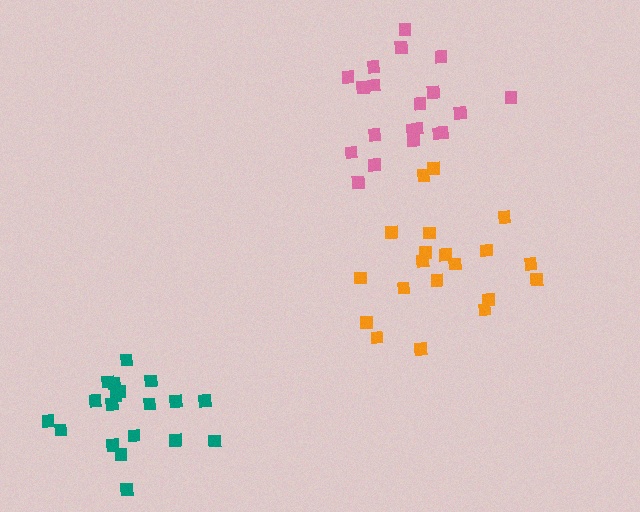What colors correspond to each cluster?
The clusters are colored: orange, teal, pink.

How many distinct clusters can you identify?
There are 3 distinct clusters.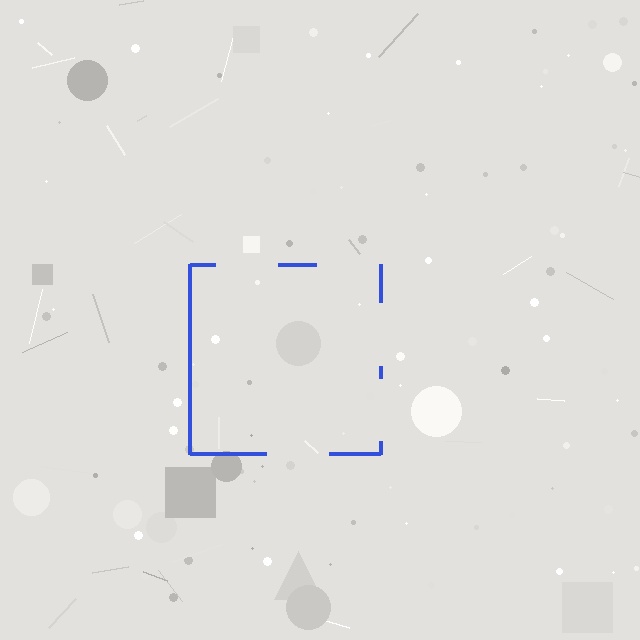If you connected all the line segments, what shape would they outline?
They would outline a square.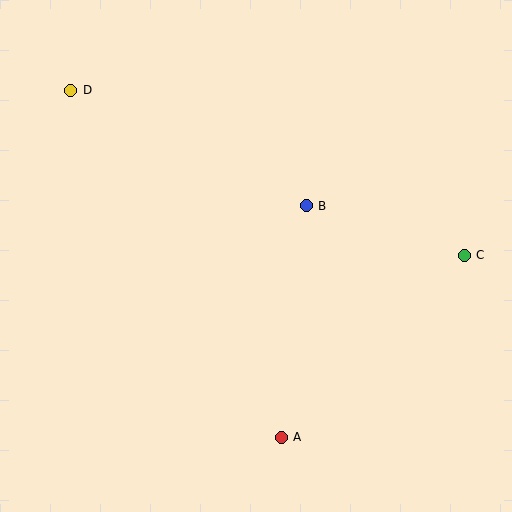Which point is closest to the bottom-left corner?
Point A is closest to the bottom-left corner.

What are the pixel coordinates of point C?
Point C is at (464, 255).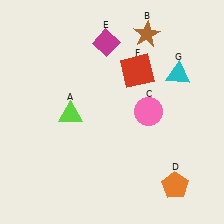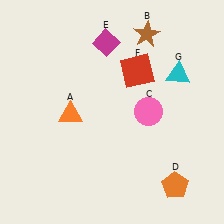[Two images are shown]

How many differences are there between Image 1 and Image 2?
There is 1 difference between the two images.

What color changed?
The triangle (A) changed from lime in Image 1 to orange in Image 2.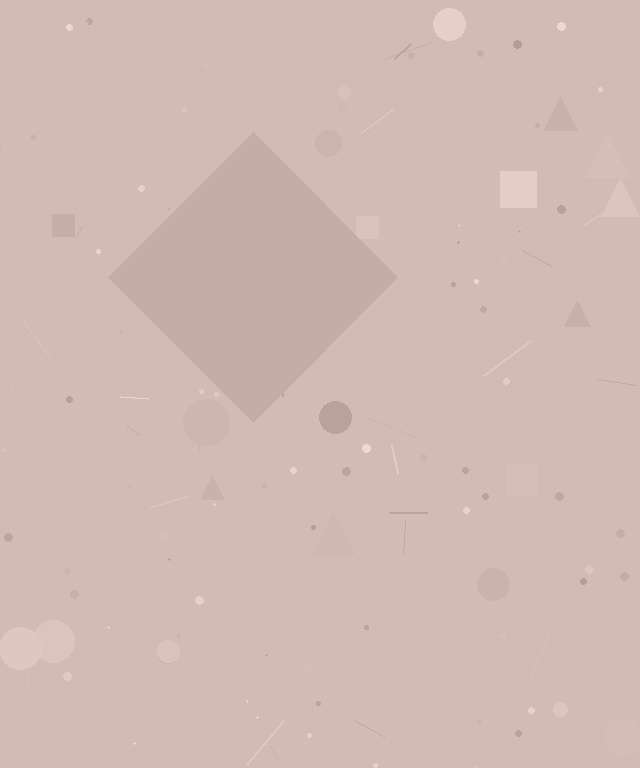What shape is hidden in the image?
A diamond is hidden in the image.